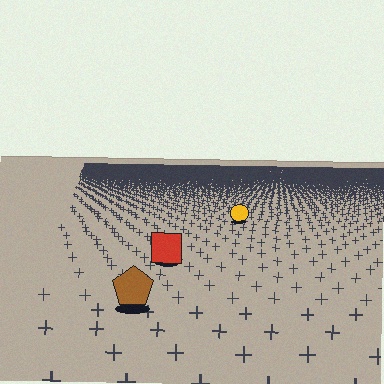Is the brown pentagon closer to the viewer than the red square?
Yes. The brown pentagon is closer — you can tell from the texture gradient: the ground texture is coarser near it.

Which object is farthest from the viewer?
The yellow circle is farthest from the viewer. It appears smaller and the ground texture around it is denser.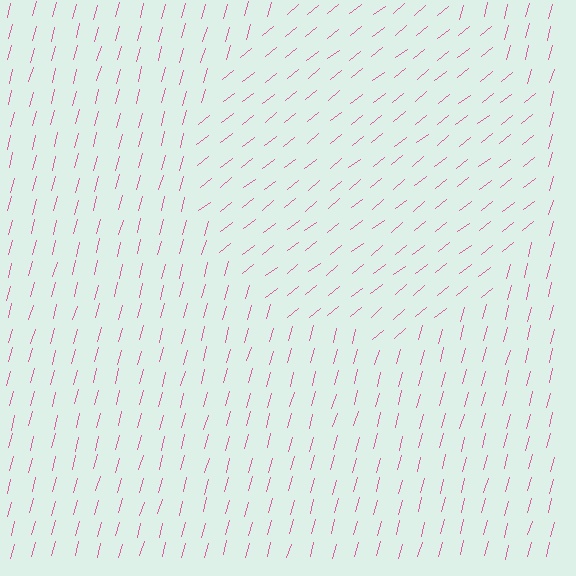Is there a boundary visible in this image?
Yes, there is a texture boundary formed by a change in line orientation.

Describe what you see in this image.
The image is filled with small pink line segments. A circle region in the image has lines oriented differently from the surrounding lines, creating a visible texture boundary.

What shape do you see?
I see a circle.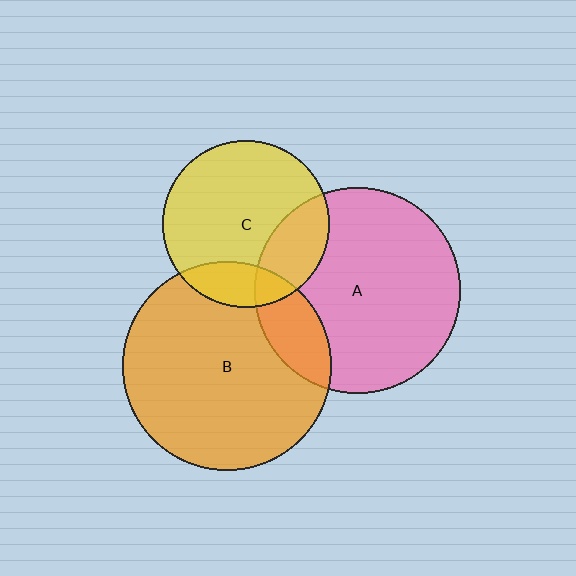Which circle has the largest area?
Circle B (orange).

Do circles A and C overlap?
Yes.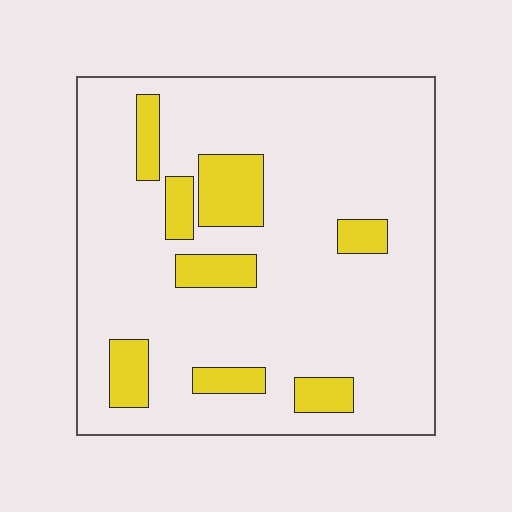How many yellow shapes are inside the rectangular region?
8.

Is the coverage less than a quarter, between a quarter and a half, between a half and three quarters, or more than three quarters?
Less than a quarter.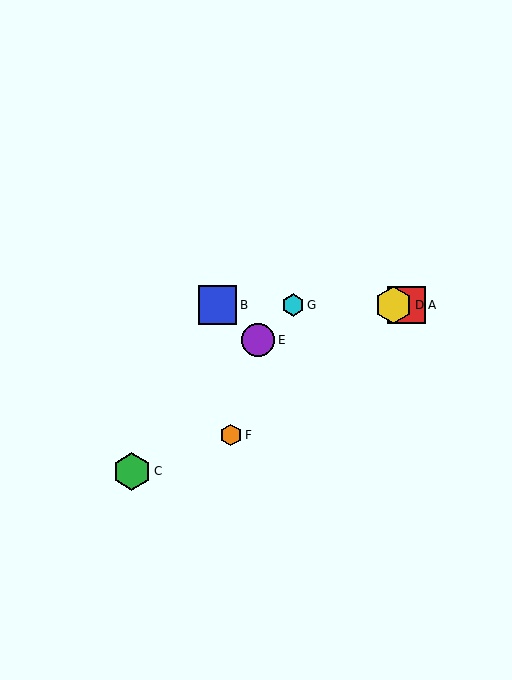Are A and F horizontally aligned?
No, A is at y≈305 and F is at y≈435.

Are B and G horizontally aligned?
Yes, both are at y≈305.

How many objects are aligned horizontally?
4 objects (A, B, D, G) are aligned horizontally.